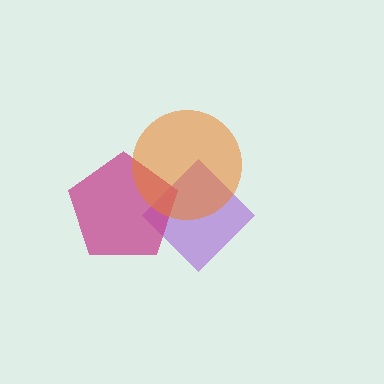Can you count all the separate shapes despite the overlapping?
Yes, there are 3 separate shapes.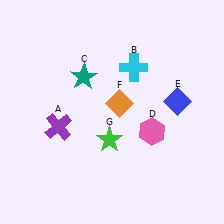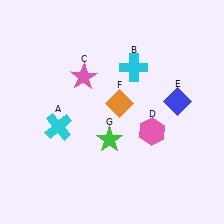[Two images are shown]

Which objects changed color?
A changed from purple to cyan. C changed from teal to pink.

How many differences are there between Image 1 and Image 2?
There are 2 differences between the two images.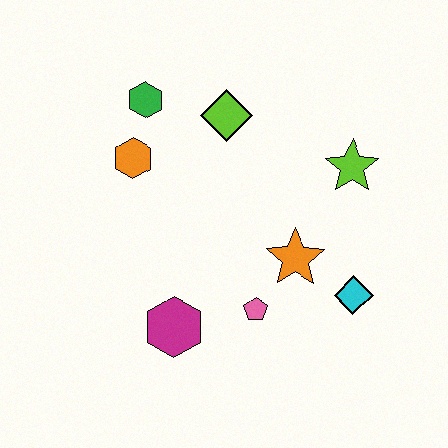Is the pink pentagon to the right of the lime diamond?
Yes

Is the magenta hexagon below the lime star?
Yes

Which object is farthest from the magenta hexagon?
The lime star is farthest from the magenta hexagon.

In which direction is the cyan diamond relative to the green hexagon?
The cyan diamond is to the right of the green hexagon.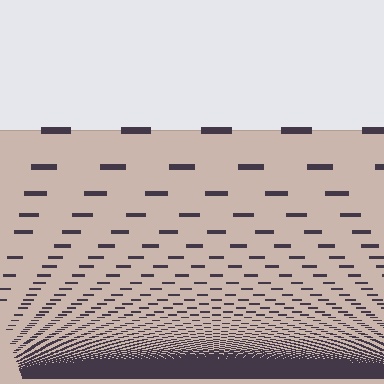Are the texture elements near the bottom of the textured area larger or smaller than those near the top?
Smaller. The gradient is inverted — elements near the bottom are smaller and denser.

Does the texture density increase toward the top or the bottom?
Density increases toward the bottom.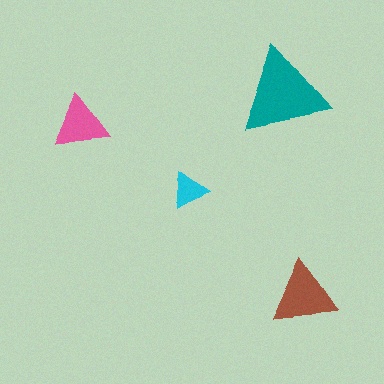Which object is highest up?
The teal triangle is topmost.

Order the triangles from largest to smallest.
the teal one, the brown one, the pink one, the cyan one.